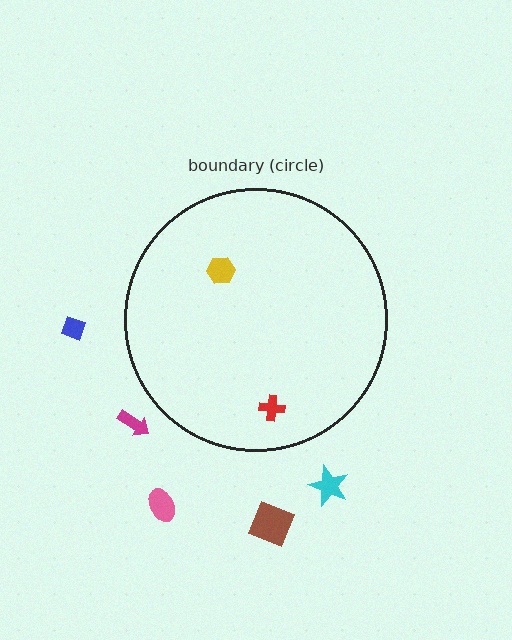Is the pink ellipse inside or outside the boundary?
Outside.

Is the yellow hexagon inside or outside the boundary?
Inside.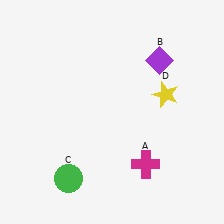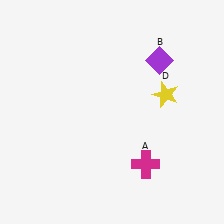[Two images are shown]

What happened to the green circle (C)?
The green circle (C) was removed in Image 2. It was in the bottom-left area of Image 1.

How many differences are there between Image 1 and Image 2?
There is 1 difference between the two images.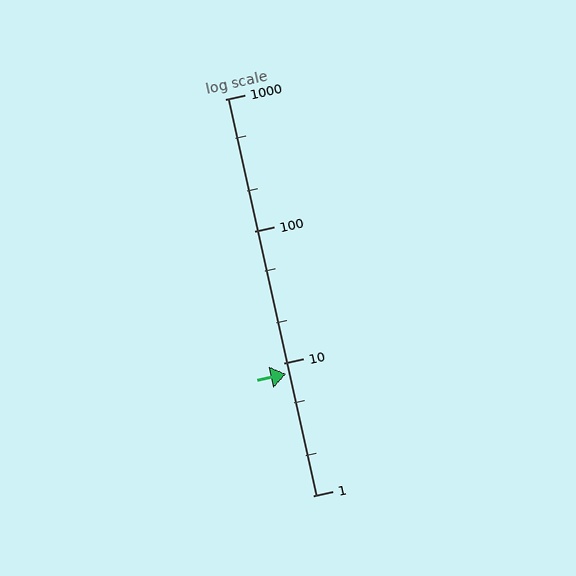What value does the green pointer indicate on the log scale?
The pointer indicates approximately 8.3.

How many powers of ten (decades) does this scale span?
The scale spans 3 decades, from 1 to 1000.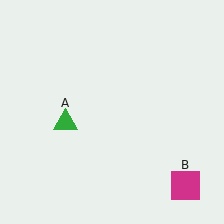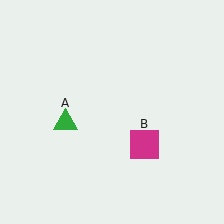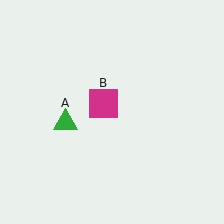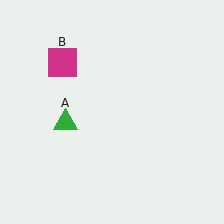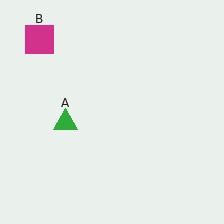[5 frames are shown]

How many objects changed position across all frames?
1 object changed position: magenta square (object B).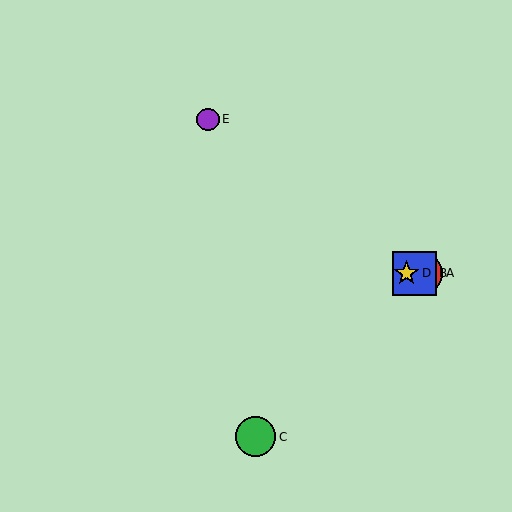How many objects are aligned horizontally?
3 objects (A, B, D) are aligned horizontally.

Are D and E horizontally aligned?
No, D is at y≈273 and E is at y≈119.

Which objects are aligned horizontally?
Objects A, B, D are aligned horizontally.